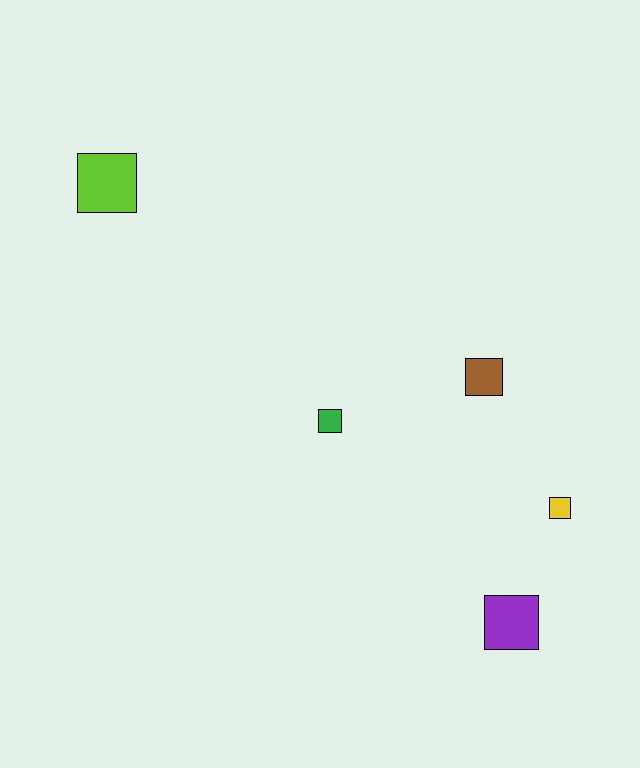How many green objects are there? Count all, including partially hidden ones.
There is 1 green object.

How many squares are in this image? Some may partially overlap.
There are 5 squares.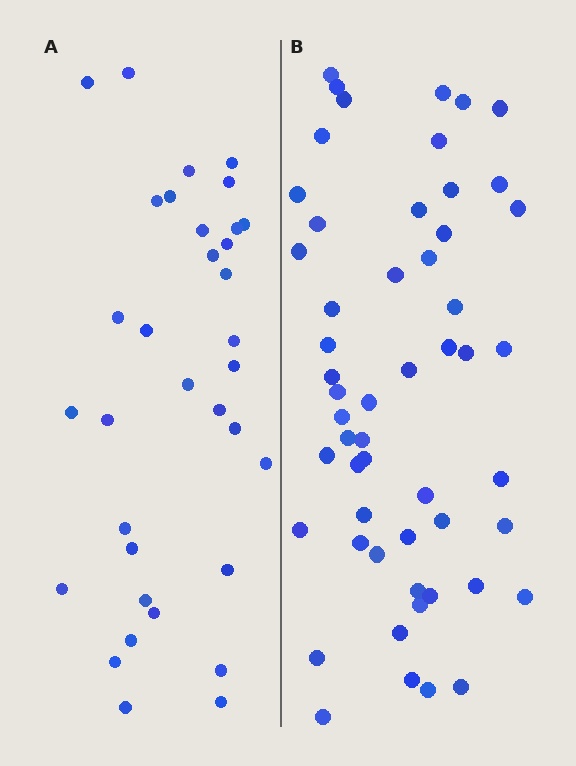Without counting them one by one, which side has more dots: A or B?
Region B (the right region) has more dots.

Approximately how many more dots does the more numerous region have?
Region B has approximately 20 more dots than region A.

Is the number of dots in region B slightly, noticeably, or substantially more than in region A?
Region B has substantially more. The ratio is roughly 1.6 to 1.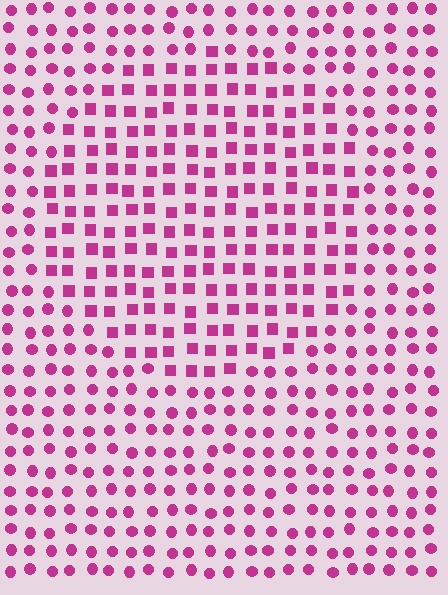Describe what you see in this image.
The image is filled with small magenta elements arranged in a uniform grid. A circle-shaped region contains squares, while the surrounding area contains circles. The boundary is defined purely by the change in element shape.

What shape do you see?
I see a circle.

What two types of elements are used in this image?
The image uses squares inside the circle region and circles outside it.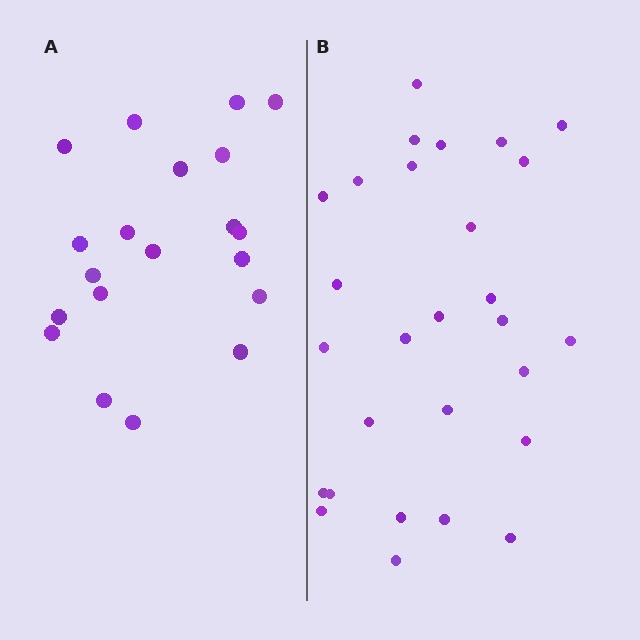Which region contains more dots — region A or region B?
Region B (the right region) has more dots.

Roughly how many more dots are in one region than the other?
Region B has roughly 8 or so more dots than region A.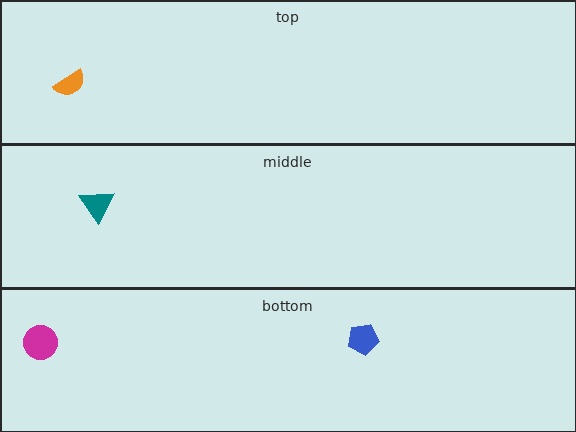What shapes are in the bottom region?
The blue pentagon, the magenta circle.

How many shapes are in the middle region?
1.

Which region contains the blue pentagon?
The bottom region.